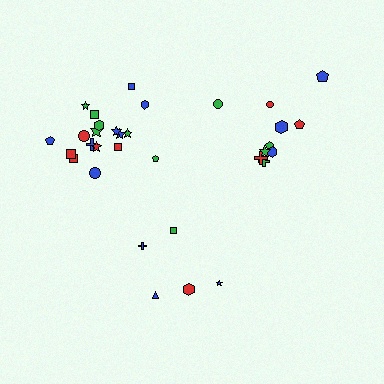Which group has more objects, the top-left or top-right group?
The top-left group.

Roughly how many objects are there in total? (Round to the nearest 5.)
Roughly 35 objects in total.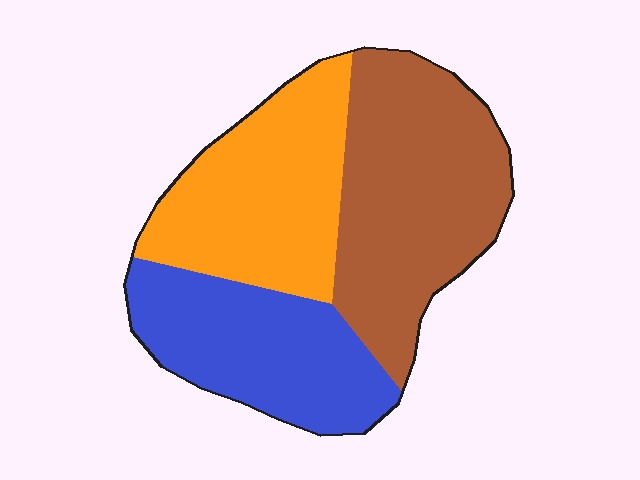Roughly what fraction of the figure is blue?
Blue covers roughly 30% of the figure.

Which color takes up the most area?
Brown, at roughly 40%.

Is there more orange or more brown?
Brown.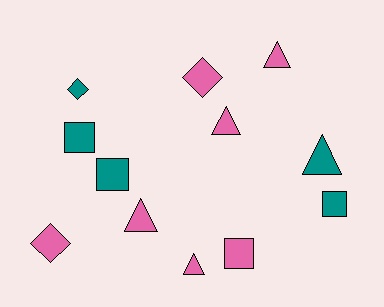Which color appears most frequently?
Pink, with 7 objects.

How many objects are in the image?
There are 12 objects.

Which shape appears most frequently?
Triangle, with 5 objects.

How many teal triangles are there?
There is 1 teal triangle.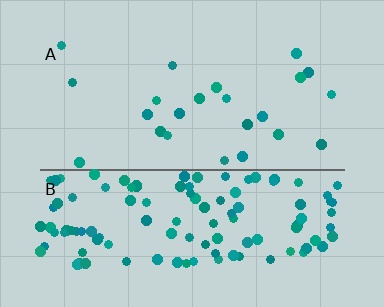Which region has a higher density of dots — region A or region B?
B (the bottom).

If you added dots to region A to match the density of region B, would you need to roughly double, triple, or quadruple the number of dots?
Approximately quadruple.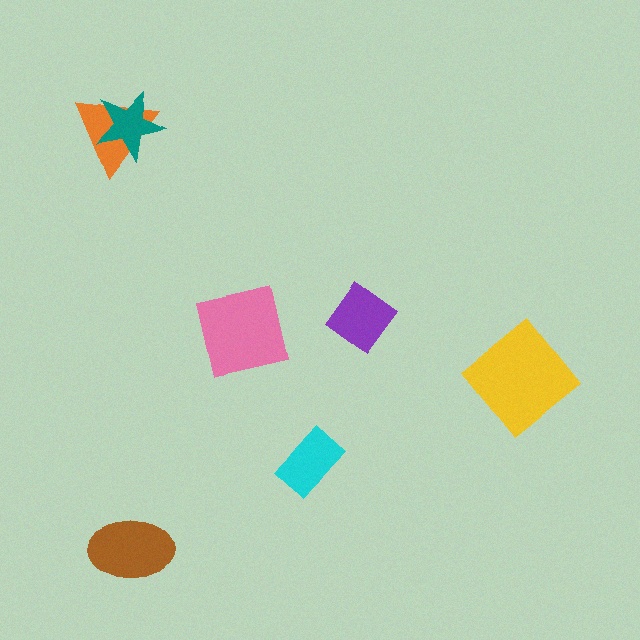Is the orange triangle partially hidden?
Yes, it is partially covered by another shape.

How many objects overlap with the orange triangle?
1 object overlaps with the orange triangle.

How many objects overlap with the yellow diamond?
0 objects overlap with the yellow diamond.